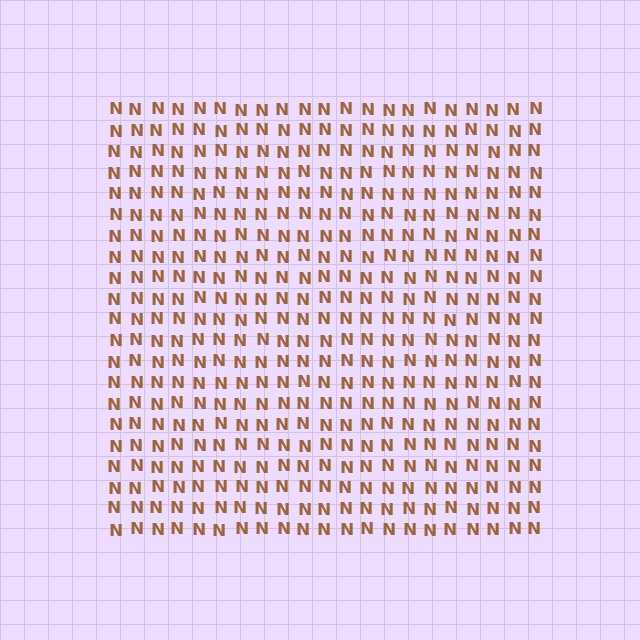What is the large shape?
The large shape is a square.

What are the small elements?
The small elements are letter N's.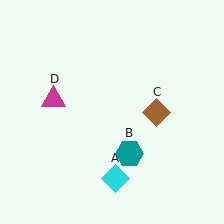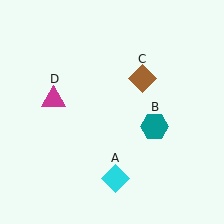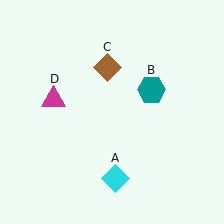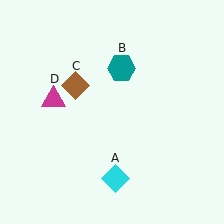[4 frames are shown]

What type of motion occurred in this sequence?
The teal hexagon (object B), brown diamond (object C) rotated counterclockwise around the center of the scene.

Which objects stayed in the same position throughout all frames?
Cyan diamond (object A) and magenta triangle (object D) remained stationary.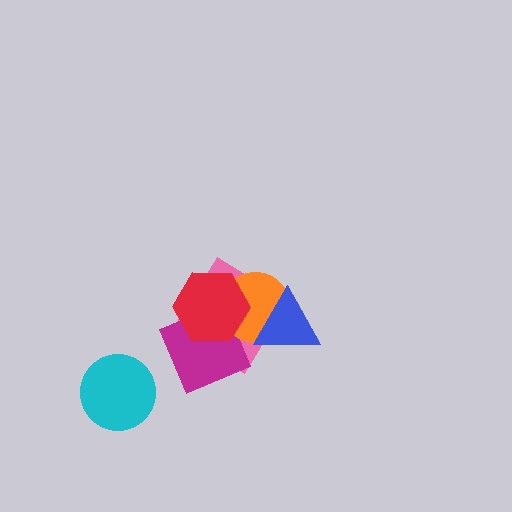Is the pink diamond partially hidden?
Yes, it is partially covered by another shape.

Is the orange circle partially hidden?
Yes, it is partially covered by another shape.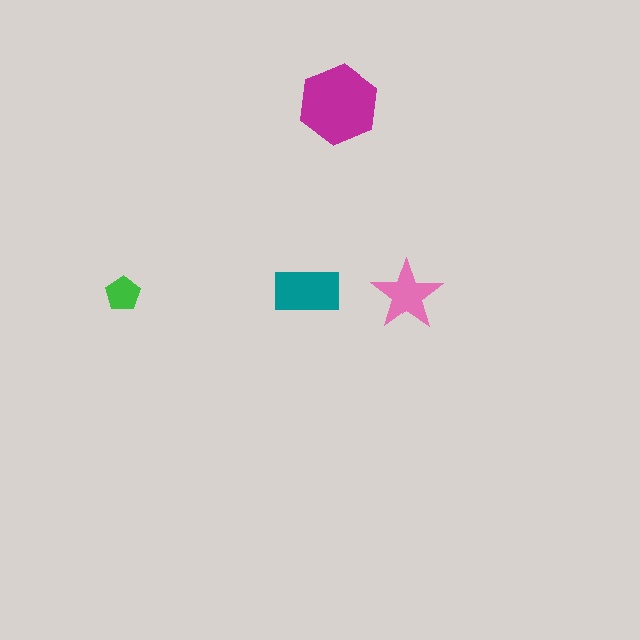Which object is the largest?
The magenta hexagon.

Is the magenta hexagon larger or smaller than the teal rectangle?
Larger.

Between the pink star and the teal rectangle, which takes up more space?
The teal rectangle.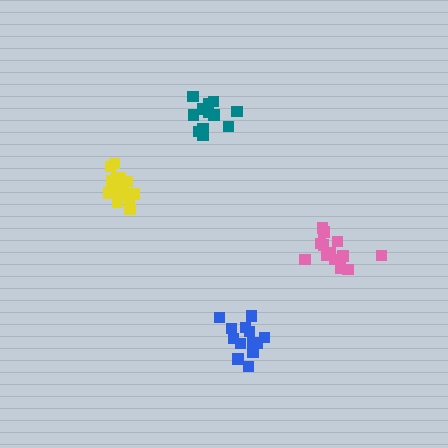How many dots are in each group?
Group 1: 16 dots, Group 2: 12 dots, Group 3: 16 dots, Group 4: 13 dots (57 total).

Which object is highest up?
The teal cluster is topmost.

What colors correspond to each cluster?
The clusters are colored: yellow, teal, pink, blue.